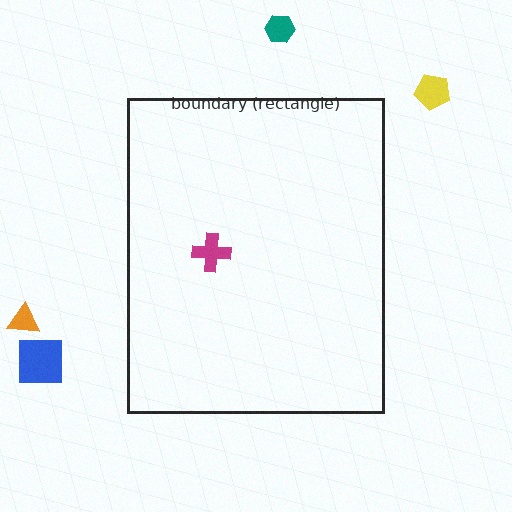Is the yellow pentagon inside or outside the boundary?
Outside.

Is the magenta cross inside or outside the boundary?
Inside.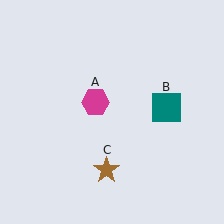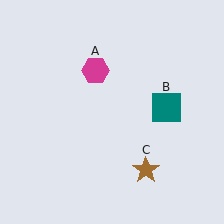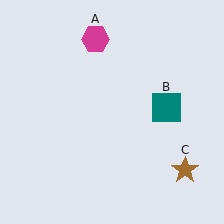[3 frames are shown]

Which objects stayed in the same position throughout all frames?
Teal square (object B) remained stationary.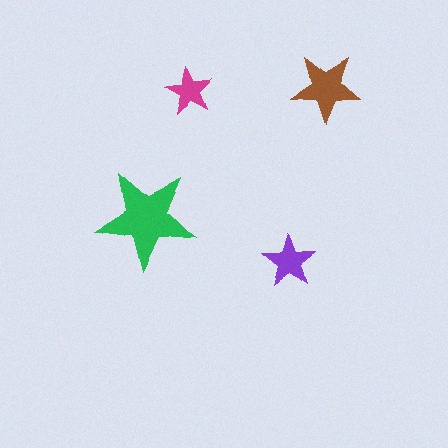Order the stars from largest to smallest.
the green one, the brown one, the purple one, the magenta one.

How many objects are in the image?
There are 4 objects in the image.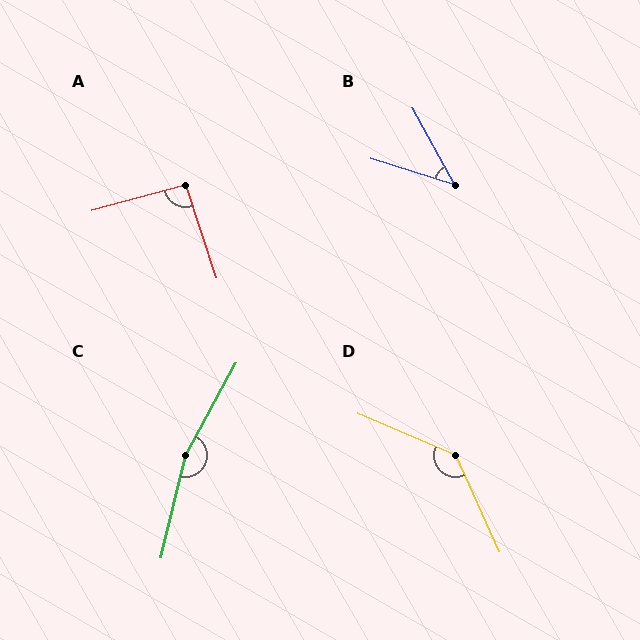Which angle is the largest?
C, at approximately 165 degrees.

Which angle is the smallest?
B, at approximately 44 degrees.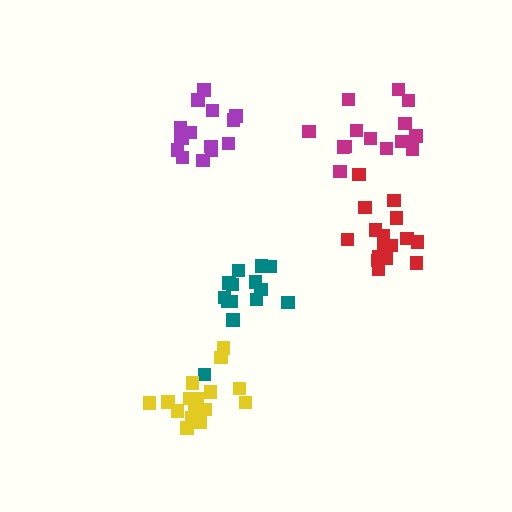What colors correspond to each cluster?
The clusters are colored: red, magenta, teal, purple, yellow.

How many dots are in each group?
Group 1: 16 dots, Group 2: 14 dots, Group 3: 14 dots, Group 4: 16 dots, Group 5: 16 dots (76 total).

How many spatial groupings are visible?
There are 5 spatial groupings.